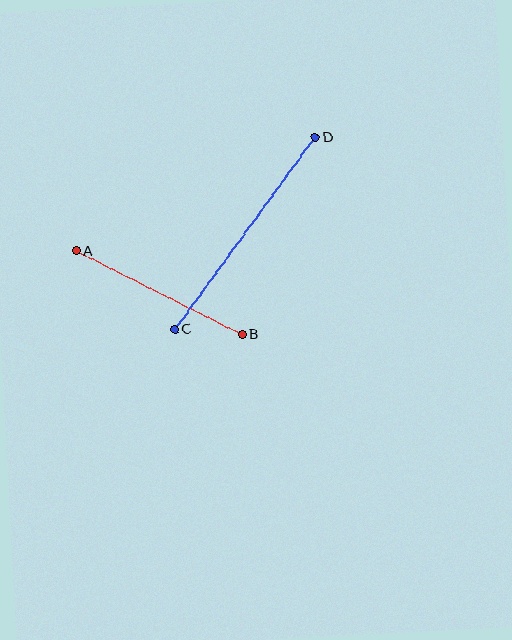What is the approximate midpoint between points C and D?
The midpoint is at approximately (245, 233) pixels.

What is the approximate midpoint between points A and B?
The midpoint is at approximately (159, 293) pixels.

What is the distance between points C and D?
The distance is approximately 238 pixels.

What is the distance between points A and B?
The distance is approximately 186 pixels.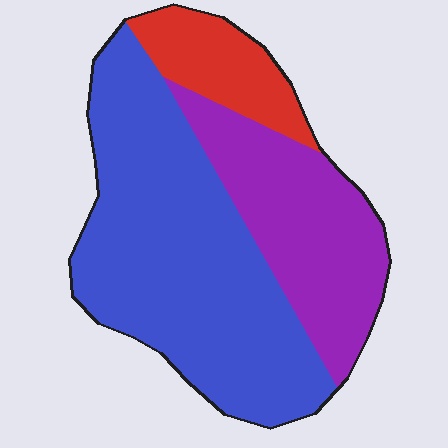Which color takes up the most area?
Blue, at roughly 55%.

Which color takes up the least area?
Red, at roughly 15%.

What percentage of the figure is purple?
Purple takes up about one third (1/3) of the figure.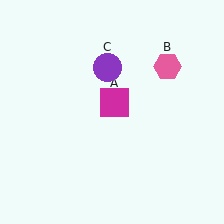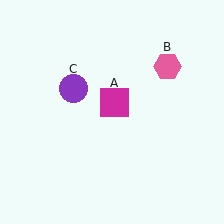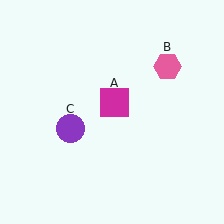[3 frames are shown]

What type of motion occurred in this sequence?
The purple circle (object C) rotated counterclockwise around the center of the scene.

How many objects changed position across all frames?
1 object changed position: purple circle (object C).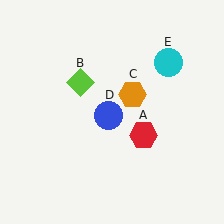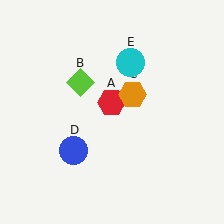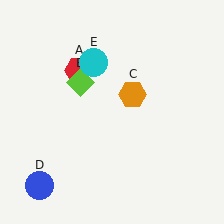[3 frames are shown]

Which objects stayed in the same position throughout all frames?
Lime diamond (object B) and orange hexagon (object C) remained stationary.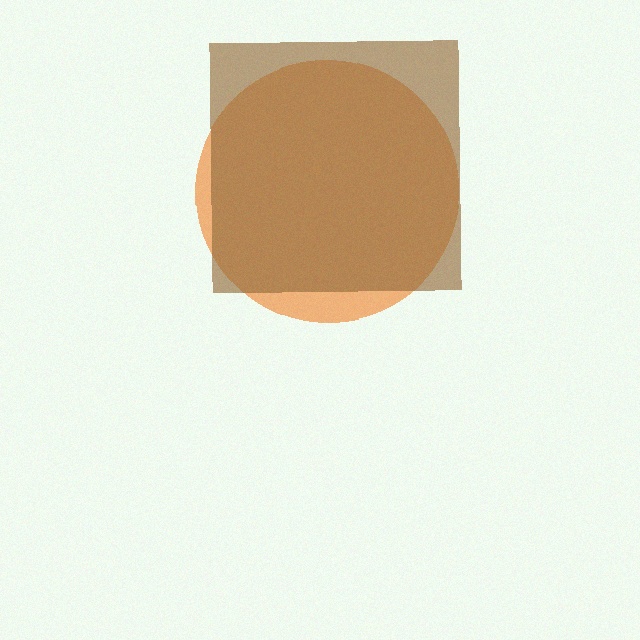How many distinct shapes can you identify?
There are 2 distinct shapes: an orange circle, a brown square.